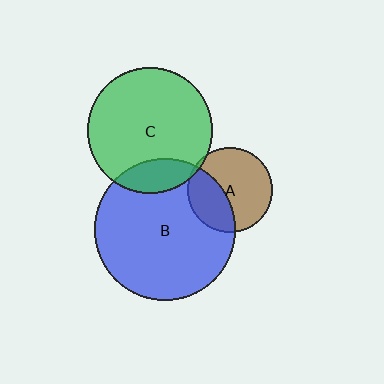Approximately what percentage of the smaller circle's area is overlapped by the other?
Approximately 5%.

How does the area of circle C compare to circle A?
Approximately 2.2 times.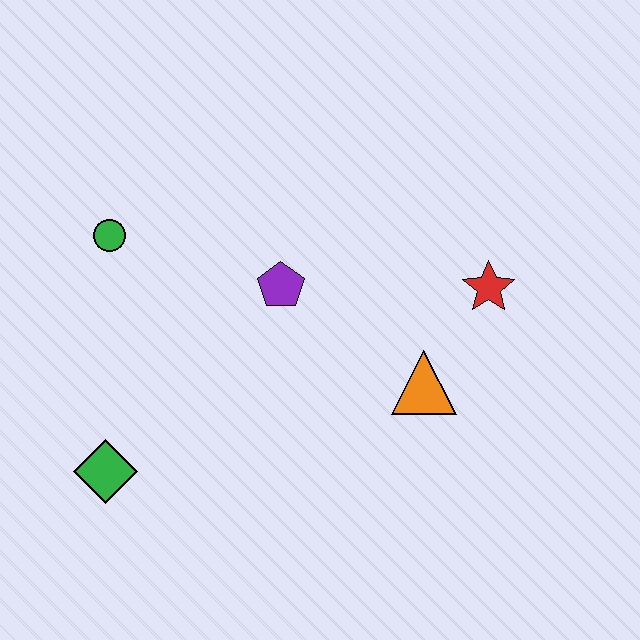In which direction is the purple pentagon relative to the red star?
The purple pentagon is to the left of the red star.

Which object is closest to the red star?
The orange triangle is closest to the red star.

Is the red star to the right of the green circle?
Yes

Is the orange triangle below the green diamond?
No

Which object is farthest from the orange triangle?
The green circle is farthest from the orange triangle.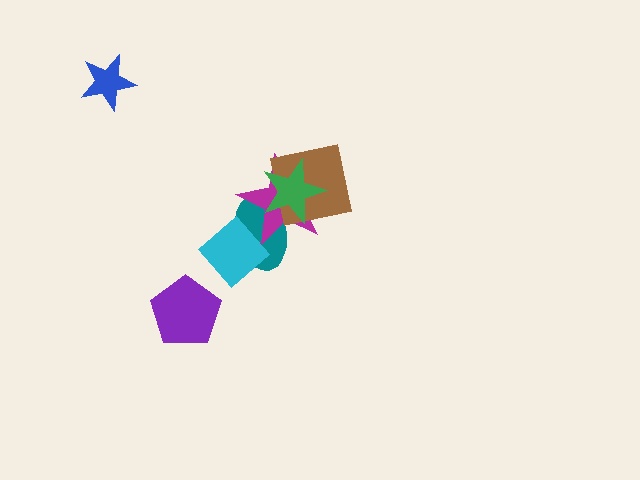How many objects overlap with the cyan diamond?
2 objects overlap with the cyan diamond.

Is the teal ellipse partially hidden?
Yes, it is partially covered by another shape.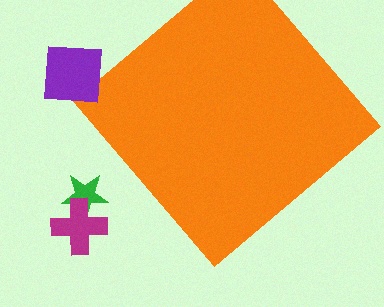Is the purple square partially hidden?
No, the purple square is fully visible.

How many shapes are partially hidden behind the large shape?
0 shapes are partially hidden.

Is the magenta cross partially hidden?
No, the magenta cross is fully visible.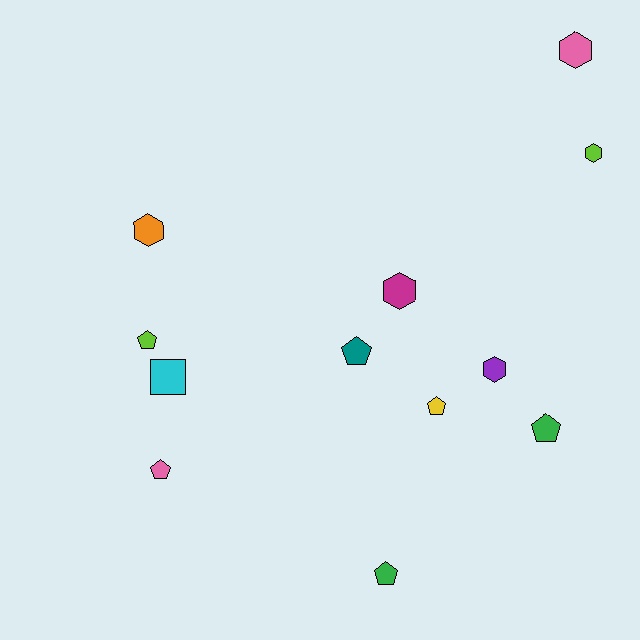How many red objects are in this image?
There are no red objects.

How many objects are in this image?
There are 12 objects.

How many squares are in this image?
There is 1 square.